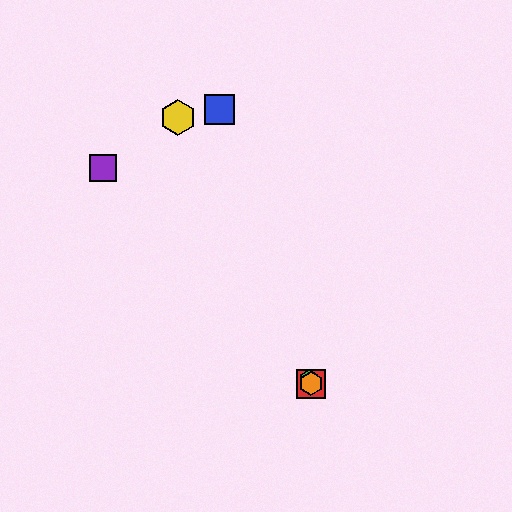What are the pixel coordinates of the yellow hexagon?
The yellow hexagon is at (178, 118).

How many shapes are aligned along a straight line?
4 shapes (the red square, the green hexagon, the yellow hexagon, the orange hexagon) are aligned along a straight line.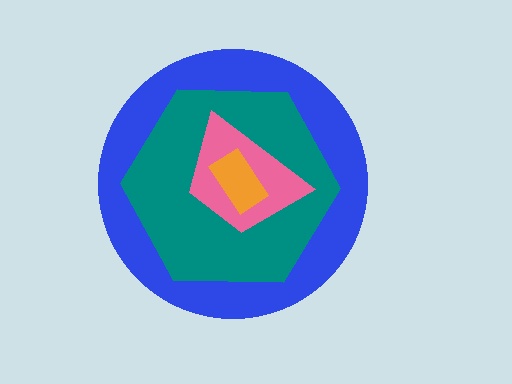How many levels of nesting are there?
4.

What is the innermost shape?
The orange rectangle.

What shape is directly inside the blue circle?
The teal hexagon.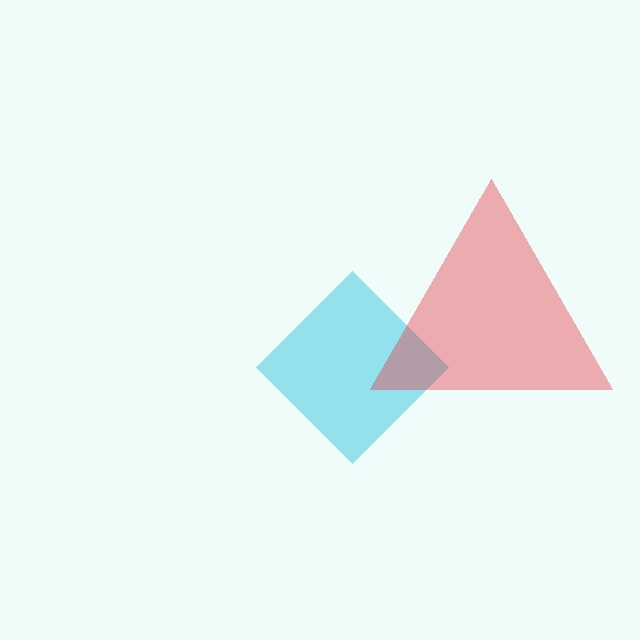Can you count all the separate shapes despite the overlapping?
Yes, there are 2 separate shapes.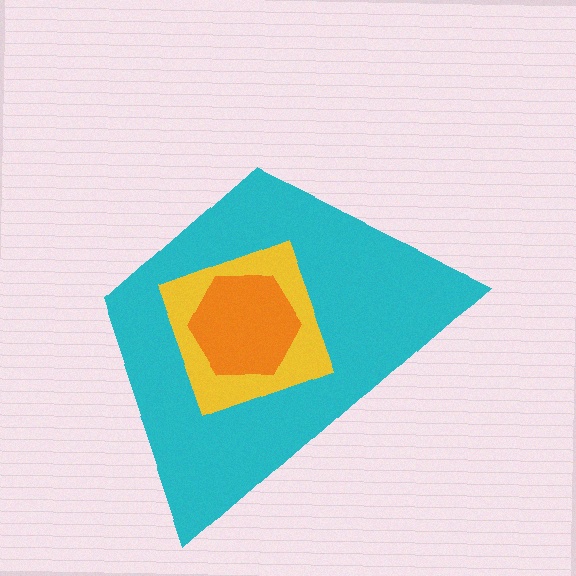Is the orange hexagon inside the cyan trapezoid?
Yes.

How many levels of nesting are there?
3.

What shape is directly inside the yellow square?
The orange hexagon.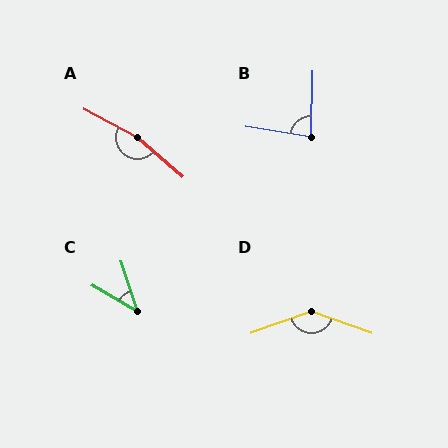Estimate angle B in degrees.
Approximately 82 degrees.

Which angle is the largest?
A, at approximately 168 degrees.